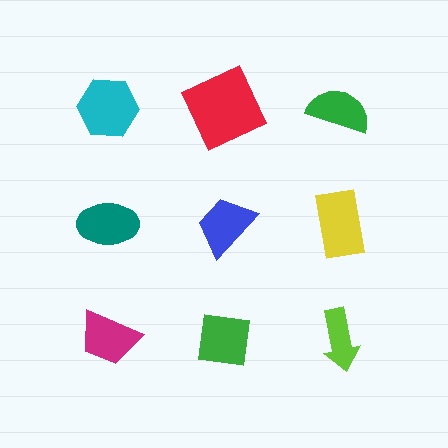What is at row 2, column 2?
A blue trapezoid.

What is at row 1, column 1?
A cyan hexagon.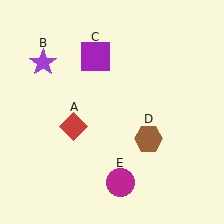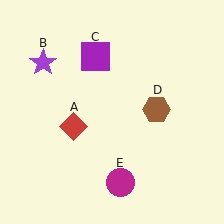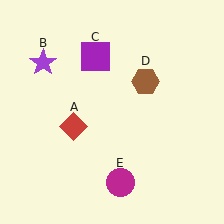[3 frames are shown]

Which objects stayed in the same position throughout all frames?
Red diamond (object A) and purple star (object B) and purple square (object C) and magenta circle (object E) remained stationary.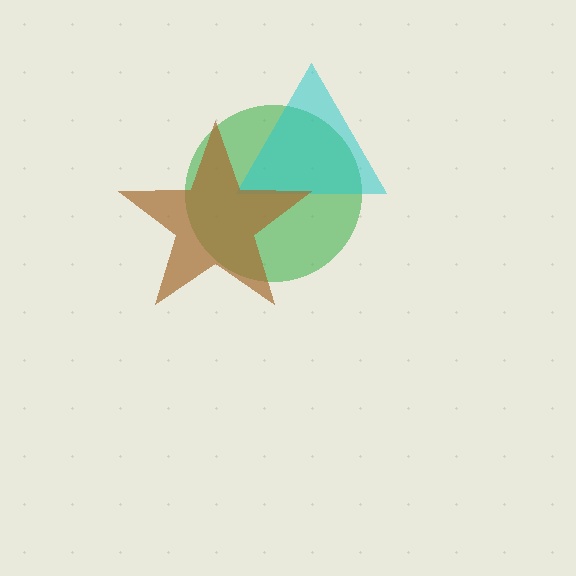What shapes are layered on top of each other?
The layered shapes are: a green circle, a cyan triangle, a brown star.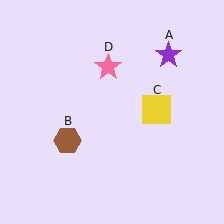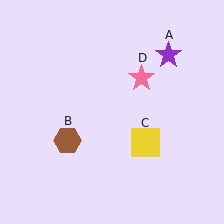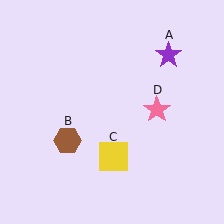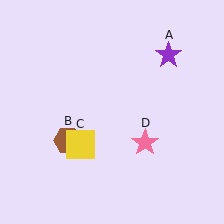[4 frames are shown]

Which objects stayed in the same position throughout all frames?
Purple star (object A) and brown hexagon (object B) remained stationary.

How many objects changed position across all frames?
2 objects changed position: yellow square (object C), pink star (object D).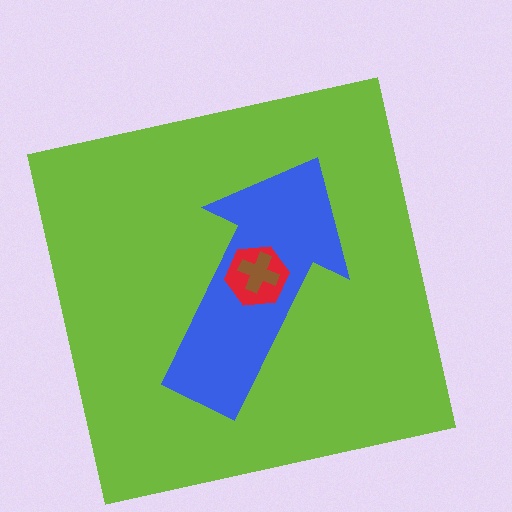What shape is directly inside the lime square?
The blue arrow.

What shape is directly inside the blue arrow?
The red hexagon.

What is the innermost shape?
The brown cross.